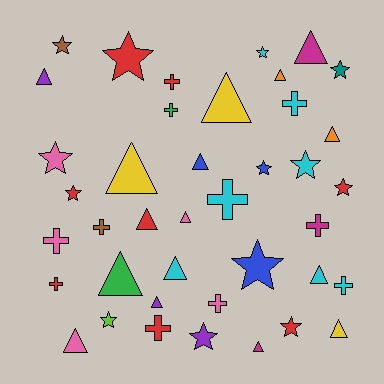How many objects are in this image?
There are 40 objects.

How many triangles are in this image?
There are 16 triangles.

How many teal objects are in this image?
There is 1 teal object.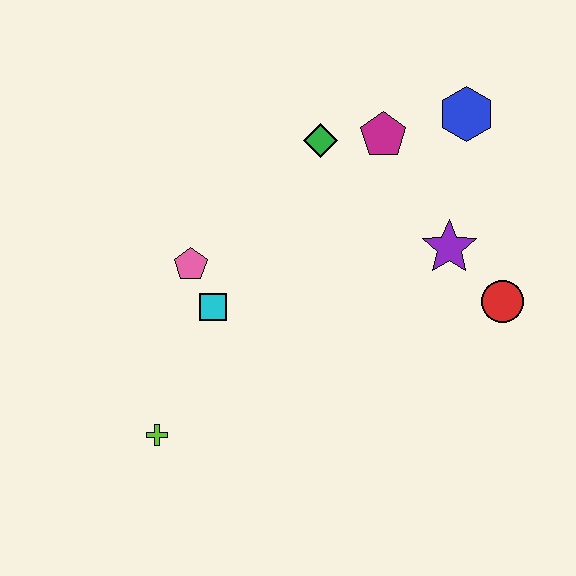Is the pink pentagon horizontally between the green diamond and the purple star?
No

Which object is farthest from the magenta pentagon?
The lime cross is farthest from the magenta pentagon.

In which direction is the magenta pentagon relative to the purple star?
The magenta pentagon is above the purple star.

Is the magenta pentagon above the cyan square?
Yes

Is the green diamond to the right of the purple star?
No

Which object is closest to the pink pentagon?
The cyan square is closest to the pink pentagon.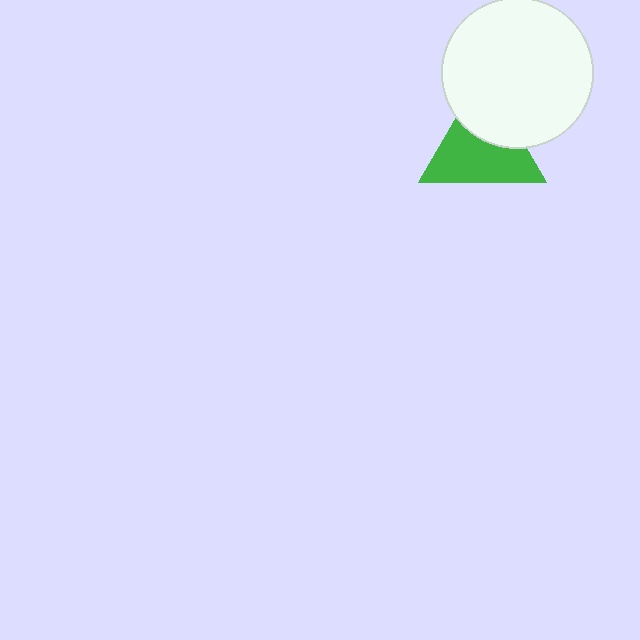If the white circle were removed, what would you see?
You would see the complete green triangle.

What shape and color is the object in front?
The object in front is a white circle.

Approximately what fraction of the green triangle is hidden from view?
Roughly 36% of the green triangle is hidden behind the white circle.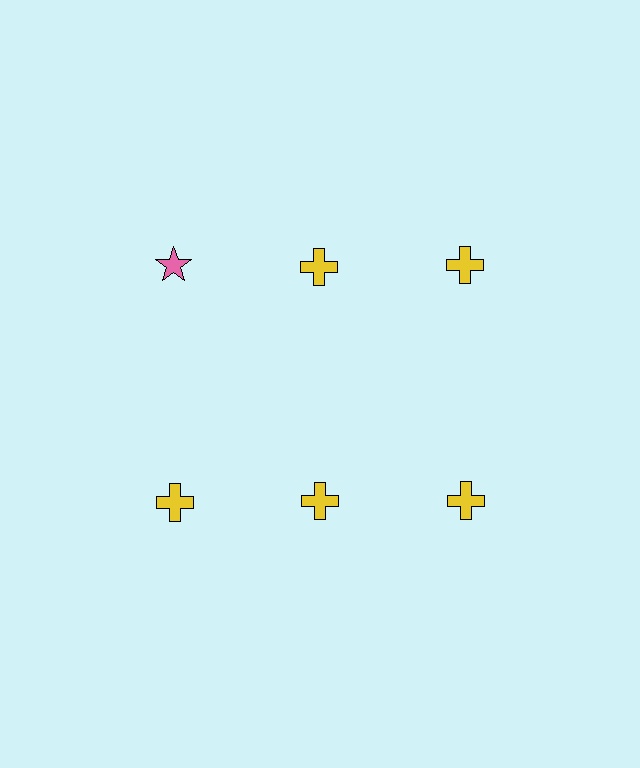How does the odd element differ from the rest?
It differs in both color (pink instead of yellow) and shape (star instead of cross).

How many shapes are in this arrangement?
There are 6 shapes arranged in a grid pattern.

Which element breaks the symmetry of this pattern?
The pink star in the top row, leftmost column breaks the symmetry. All other shapes are yellow crosses.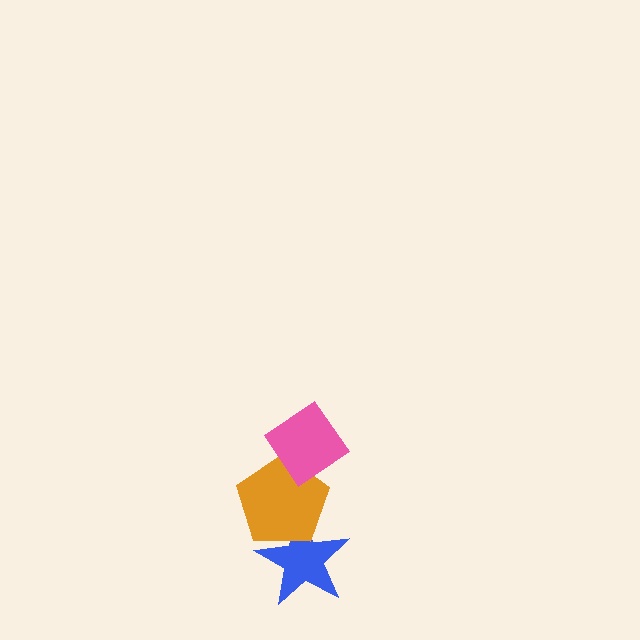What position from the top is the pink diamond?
The pink diamond is 1st from the top.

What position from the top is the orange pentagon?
The orange pentagon is 2nd from the top.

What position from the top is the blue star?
The blue star is 3rd from the top.